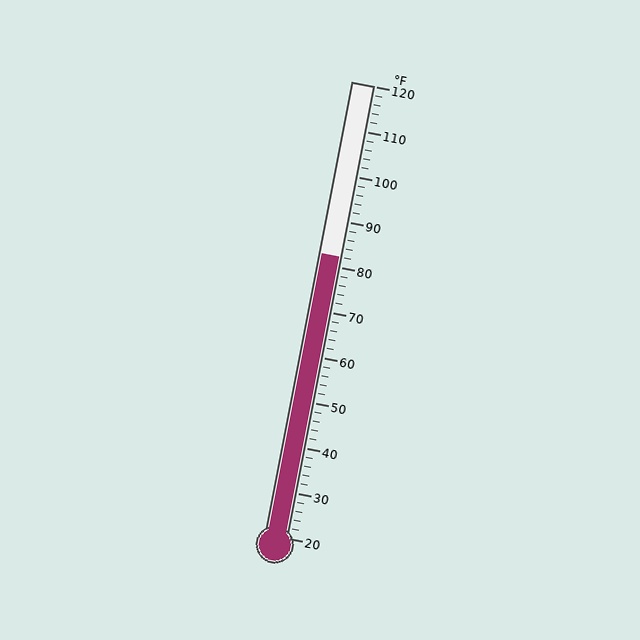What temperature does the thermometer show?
The thermometer shows approximately 82°F.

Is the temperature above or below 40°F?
The temperature is above 40°F.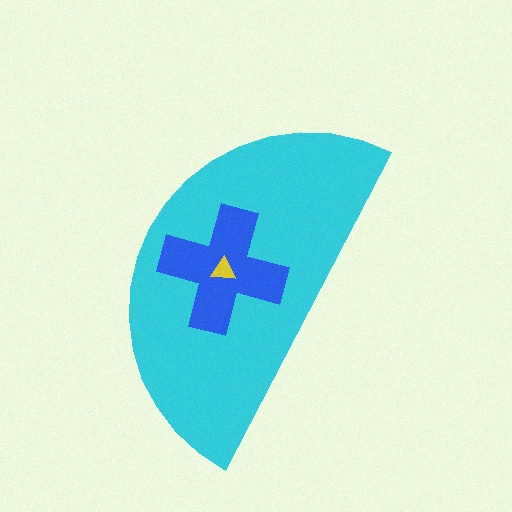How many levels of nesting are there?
3.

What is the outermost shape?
The cyan semicircle.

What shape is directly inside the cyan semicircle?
The blue cross.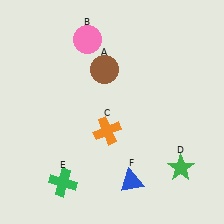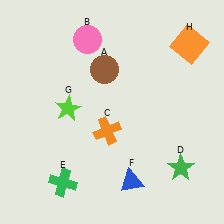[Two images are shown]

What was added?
A lime star (G), an orange square (H) were added in Image 2.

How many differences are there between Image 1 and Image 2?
There are 2 differences between the two images.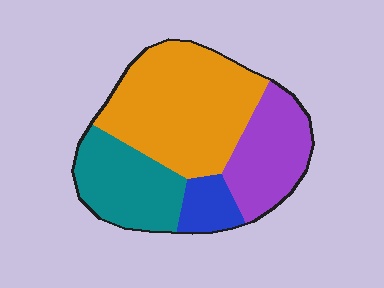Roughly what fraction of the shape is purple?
Purple covers 23% of the shape.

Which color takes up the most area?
Orange, at roughly 45%.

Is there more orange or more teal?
Orange.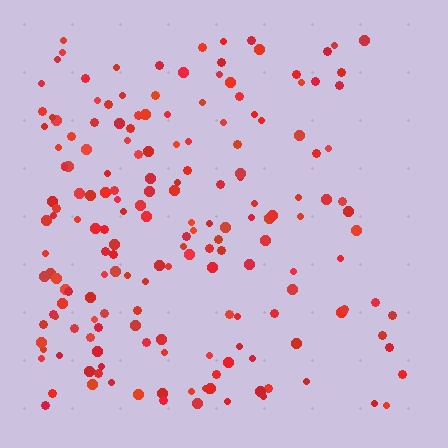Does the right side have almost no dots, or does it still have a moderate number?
Still a moderate number, just noticeably fewer than the left.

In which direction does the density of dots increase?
From right to left, with the left side densest.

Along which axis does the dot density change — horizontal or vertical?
Horizontal.